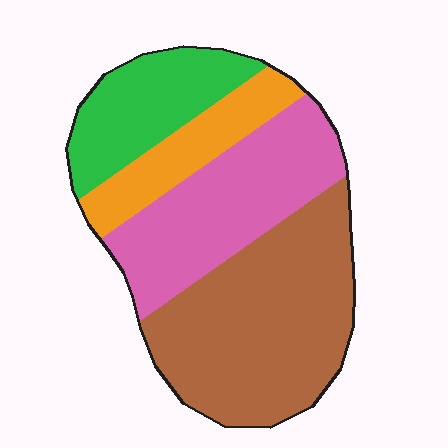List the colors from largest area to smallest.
From largest to smallest: brown, pink, green, orange.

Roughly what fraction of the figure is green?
Green takes up about one sixth (1/6) of the figure.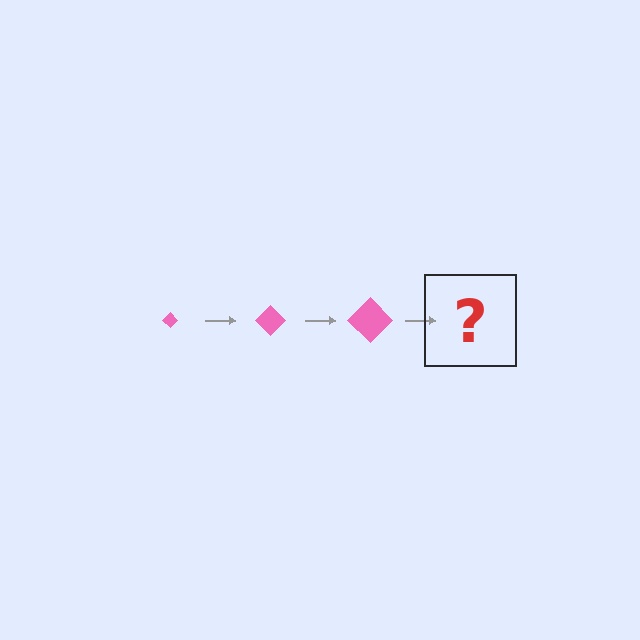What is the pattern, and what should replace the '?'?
The pattern is that the diamond gets progressively larger each step. The '?' should be a pink diamond, larger than the previous one.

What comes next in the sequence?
The next element should be a pink diamond, larger than the previous one.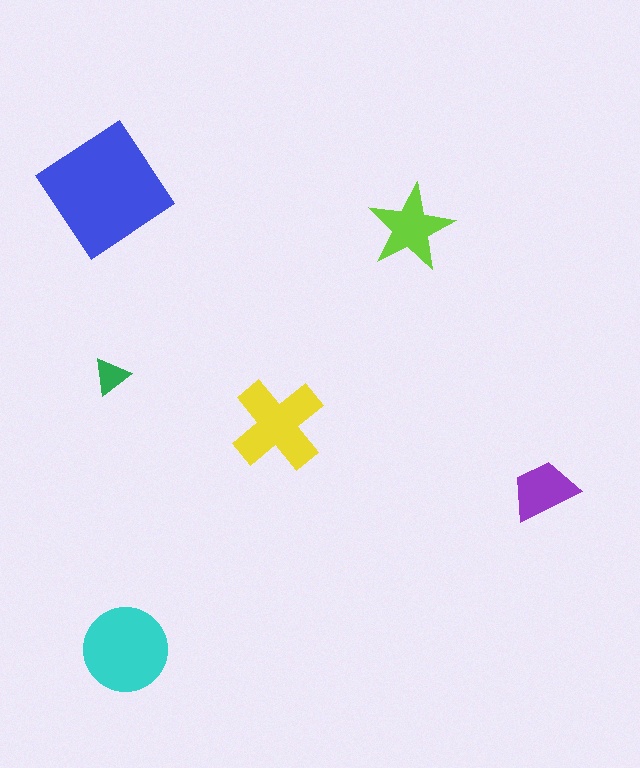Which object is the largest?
The blue diamond.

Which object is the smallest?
The green triangle.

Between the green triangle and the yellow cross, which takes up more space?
The yellow cross.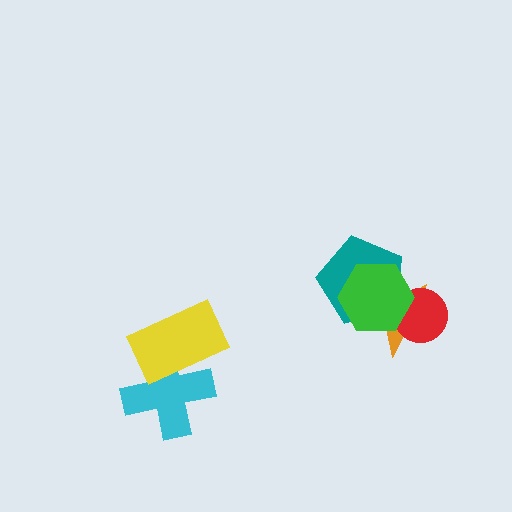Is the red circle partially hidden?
Yes, it is partially covered by another shape.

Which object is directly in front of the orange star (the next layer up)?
The red circle is directly in front of the orange star.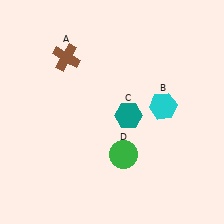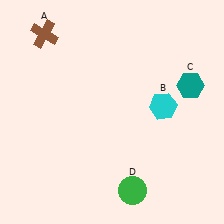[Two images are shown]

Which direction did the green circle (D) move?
The green circle (D) moved down.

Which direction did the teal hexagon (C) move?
The teal hexagon (C) moved right.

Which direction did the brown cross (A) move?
The brown cross (A) moved up.